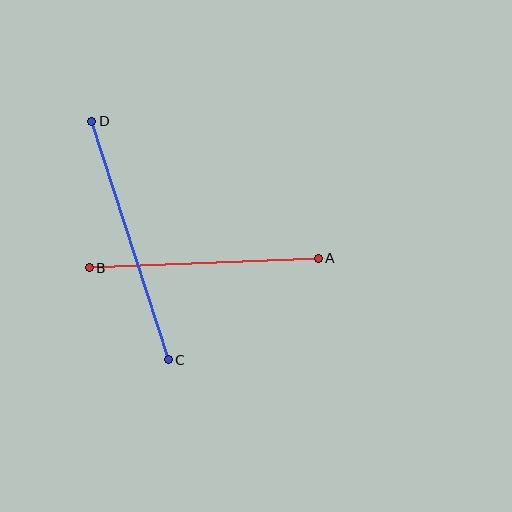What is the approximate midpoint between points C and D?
The midpoint is at approximately (130, 241) pixels.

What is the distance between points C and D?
The distance is approximately 251 pixels.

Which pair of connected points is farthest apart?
Points C and D are farthest apart.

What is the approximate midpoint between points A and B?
The midpoint is at approximately (204, 263) pixels.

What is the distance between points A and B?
The distance is approximately 229 pixels.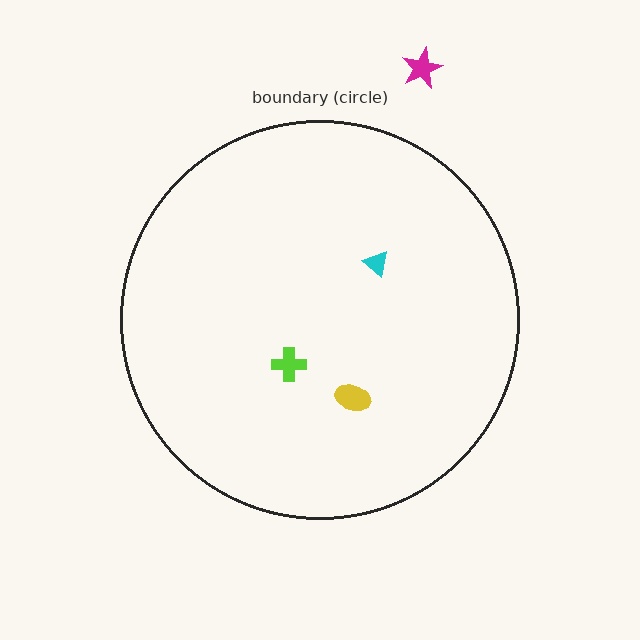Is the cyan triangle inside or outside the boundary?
Inside.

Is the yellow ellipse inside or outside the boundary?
Inside.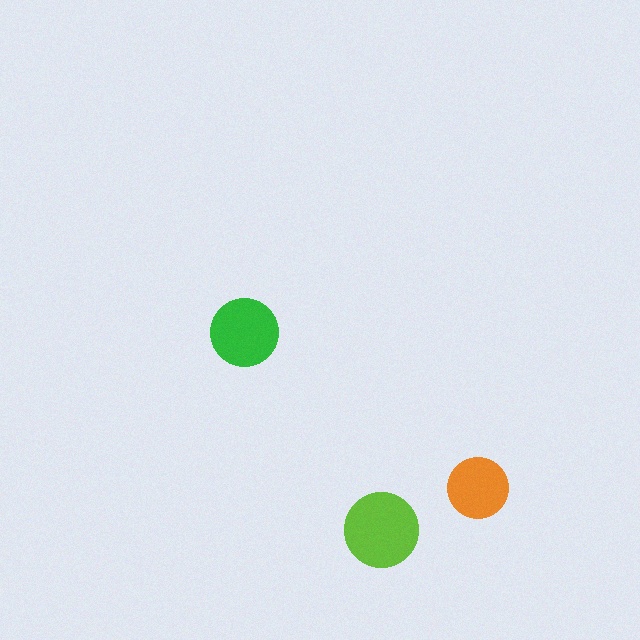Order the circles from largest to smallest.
the lime one, the green one, the orange one.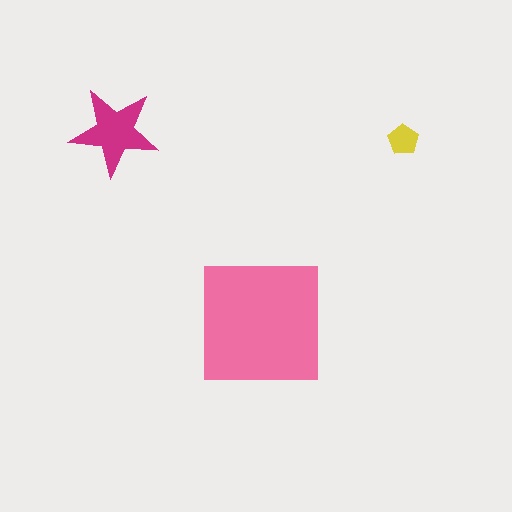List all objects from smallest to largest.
The yellow pentagon, the magenta star, the pink square.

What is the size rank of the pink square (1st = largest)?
1st.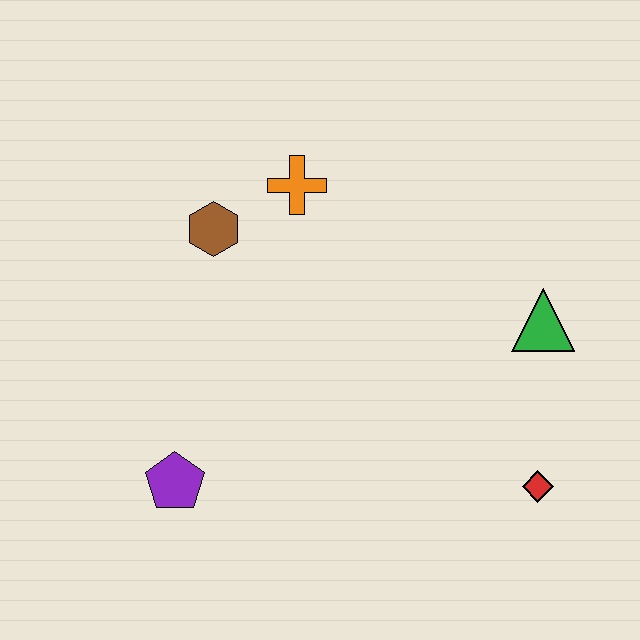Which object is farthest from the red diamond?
The brown hexagon is farthest from the red diamond.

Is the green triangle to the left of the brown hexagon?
No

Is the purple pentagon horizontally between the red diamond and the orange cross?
No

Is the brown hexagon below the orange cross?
Yes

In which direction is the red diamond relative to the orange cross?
The red diamond is below the orange cross.